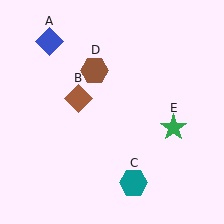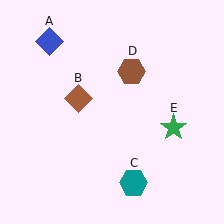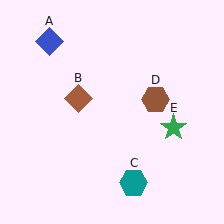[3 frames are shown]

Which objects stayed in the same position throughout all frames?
Blue diamond (object A) and brown diamond (object B) and teal hexagon (object C) and green star (object E) remained stationary.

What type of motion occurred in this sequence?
The brown hexagon (object D) rotated clockwise around the center of the scene.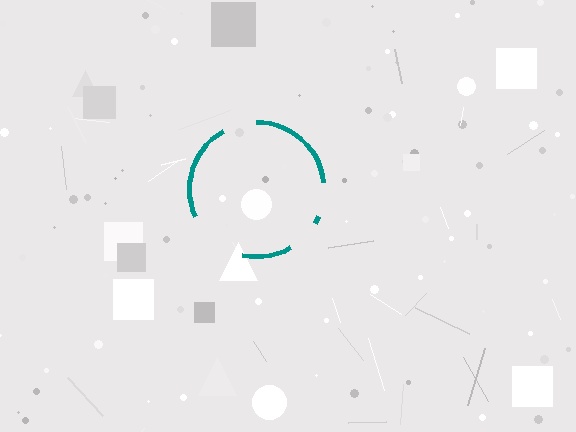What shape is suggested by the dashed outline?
The dashed outline suggests a circle.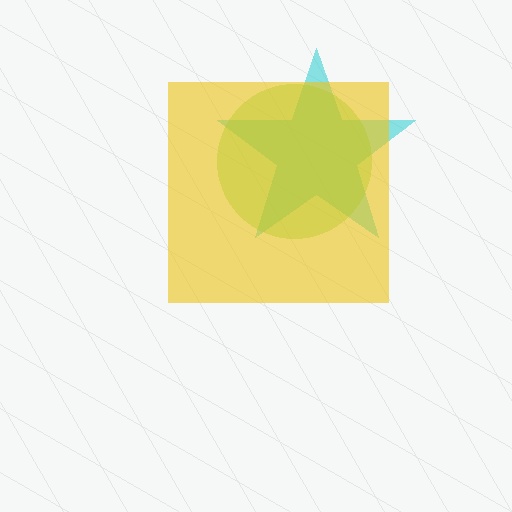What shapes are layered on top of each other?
The layered shapes are: a cyan star, a lime circle, a yellow square.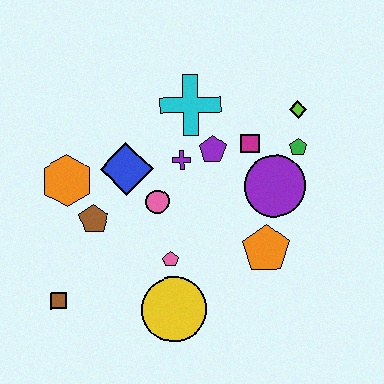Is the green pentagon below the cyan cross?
Yes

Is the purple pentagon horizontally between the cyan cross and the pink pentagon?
No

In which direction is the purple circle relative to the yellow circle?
The purple circle is above the yellow circle.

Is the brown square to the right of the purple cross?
No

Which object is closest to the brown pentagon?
The orange hexagon is closest to the brown pentagon.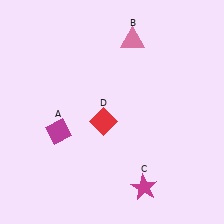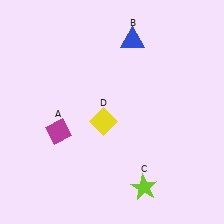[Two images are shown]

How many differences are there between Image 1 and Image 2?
There are 3 differences between the two images.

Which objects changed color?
B changed from pink to blue. C changed from magenta to lime. D changed from red to yellow.